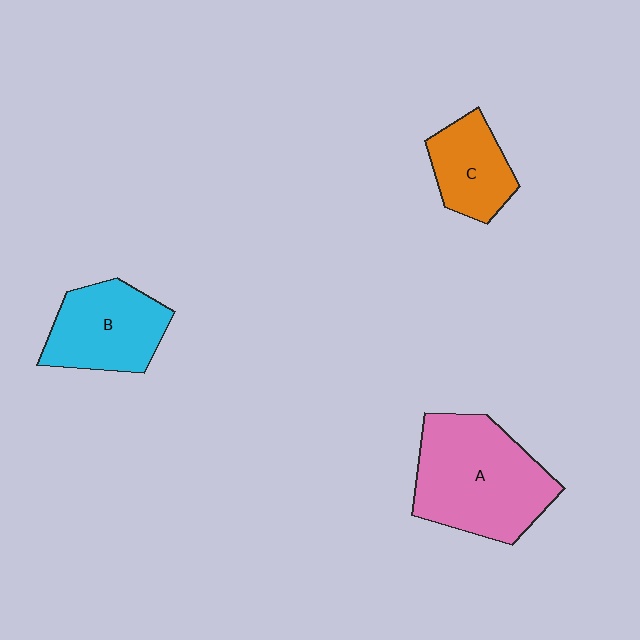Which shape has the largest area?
Shape A (pink).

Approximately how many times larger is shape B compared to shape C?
Approximately 1.3 times.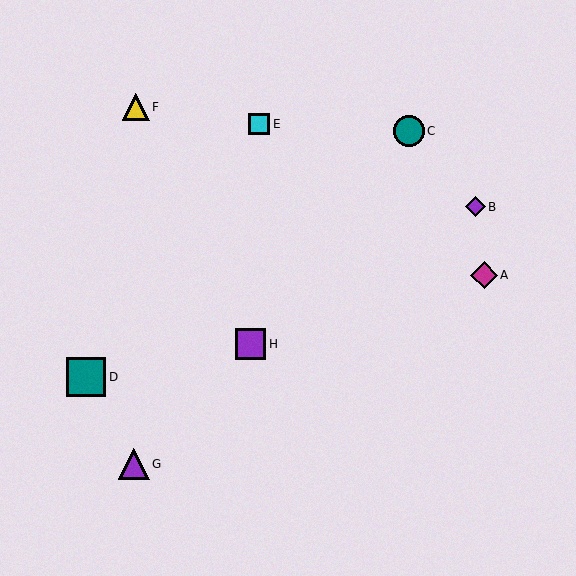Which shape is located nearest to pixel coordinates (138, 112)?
The yellow triangle (labeled F) at (136, 107) is nearest to that location.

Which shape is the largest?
The teal square (labeled D) is the largest.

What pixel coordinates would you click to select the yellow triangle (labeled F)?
Click at (136, 107) to select the yellow triangle F.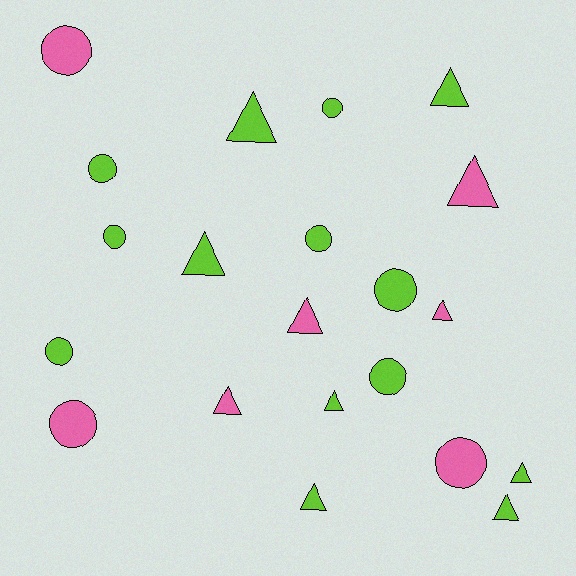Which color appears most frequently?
Lime, with 14 objects.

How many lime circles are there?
There are 7 lime circles.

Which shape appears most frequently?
Triangle, with 11 objects.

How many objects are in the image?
There are 21 objects.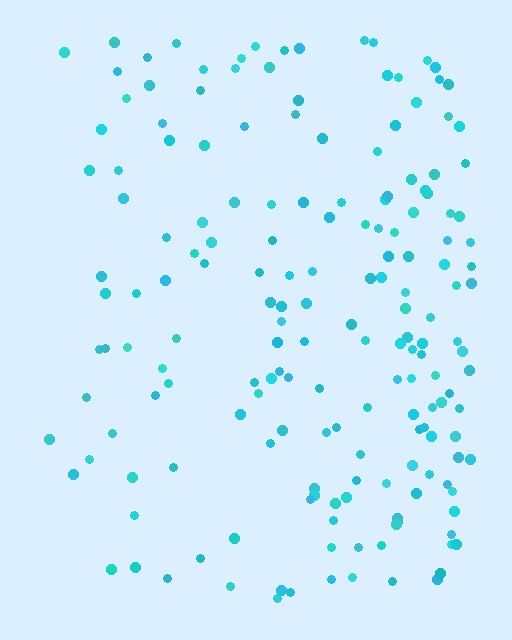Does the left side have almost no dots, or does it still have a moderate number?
Still a moderate number, just noticeably fewer than the right.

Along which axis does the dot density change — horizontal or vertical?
Horizontal.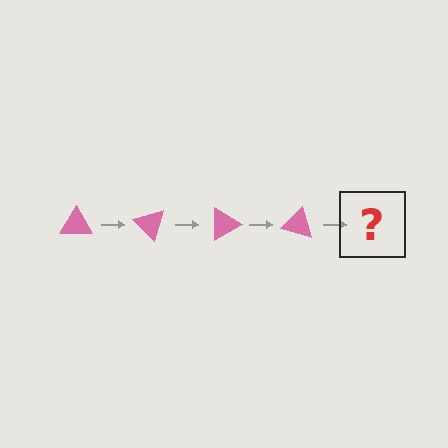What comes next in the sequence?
The next element should be a pink triangle rotated 180 degrees.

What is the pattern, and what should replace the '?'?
The pattern is that the triangle rotates 45 degrees each step. The '?' should be a pink triangle rotated 180 degrees.